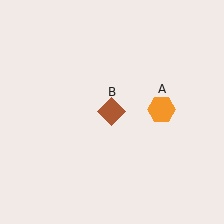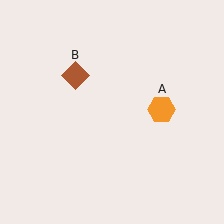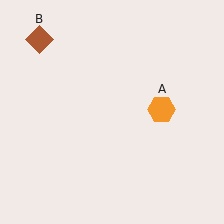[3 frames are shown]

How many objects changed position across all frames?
1 object changed position: brown diamond (object B).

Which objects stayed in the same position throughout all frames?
Orange hexagon (object A) remained stationary.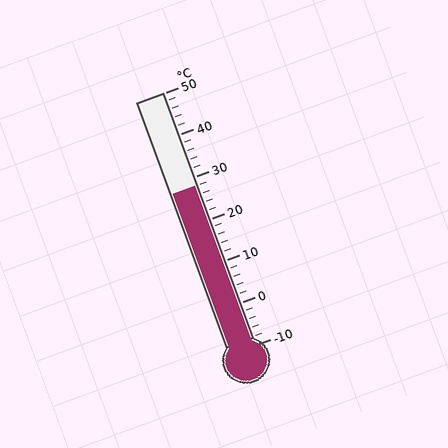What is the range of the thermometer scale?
The thermometer scale ranges from -10°C to 50°C.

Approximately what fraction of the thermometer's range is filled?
The thermometer is filled to approximately 65% of its range.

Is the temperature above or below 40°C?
The temperature is below 40°C.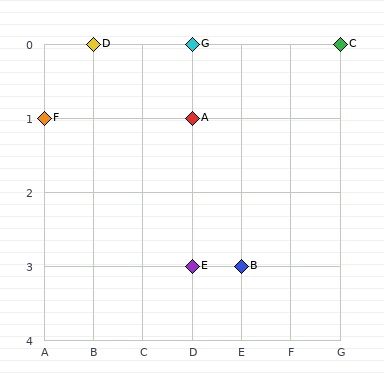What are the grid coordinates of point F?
Point F is at grid coordinates (A, 1).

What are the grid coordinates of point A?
Point A is at grid coordinates (D, 1).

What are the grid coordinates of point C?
Point C is at grid coordinates (G, 0).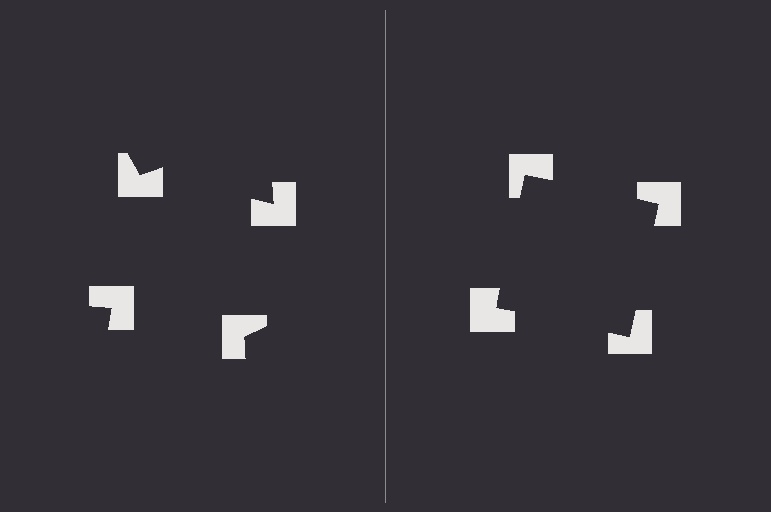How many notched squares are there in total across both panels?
8 — 4 on each side.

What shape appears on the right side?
An illusory square.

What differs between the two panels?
The notched squares are positioned identically on both sides; only the wedge orientations differ. On the right they align to a square; on the left they are misaligned.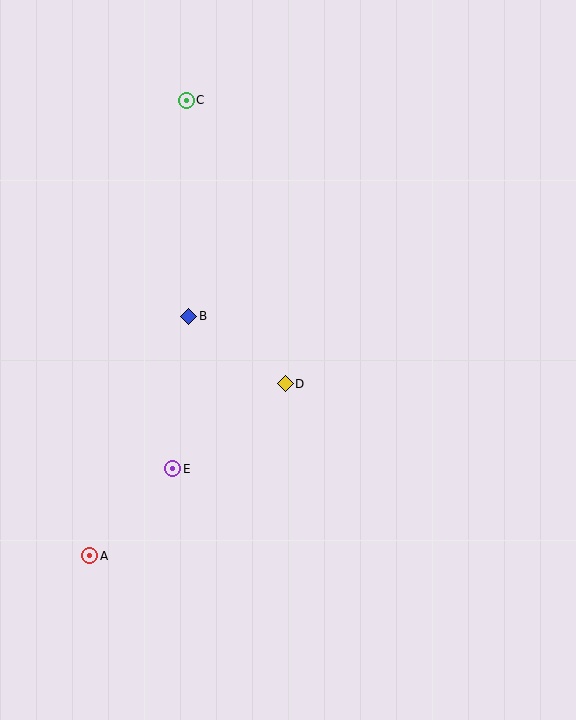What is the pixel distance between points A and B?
The distance between A and B is 259 pixels.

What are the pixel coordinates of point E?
Point E is at (173, 469).